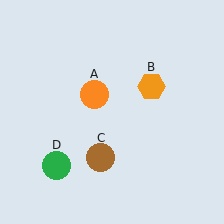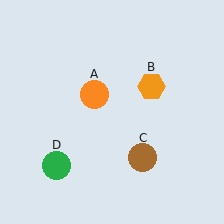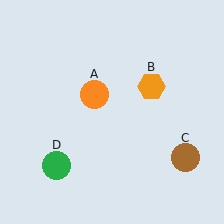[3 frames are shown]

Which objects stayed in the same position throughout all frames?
Orange circle (object A) and orange hexagon (object B) and green circle (object D) remained stationary.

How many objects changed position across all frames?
1 object changed position: brown circle (object C).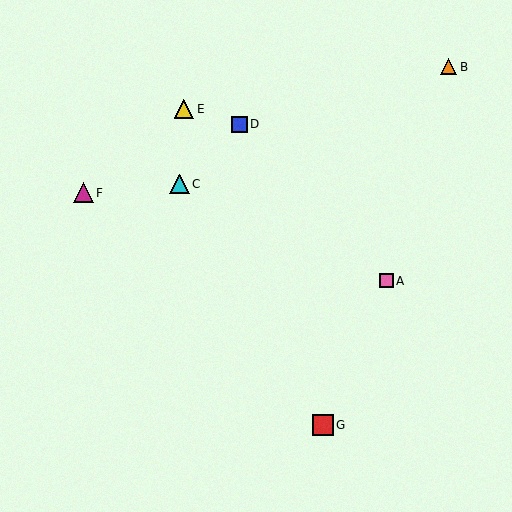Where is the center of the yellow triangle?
The center of the yellow triangle is at (184, 109).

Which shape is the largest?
The red square (labeled G) is the largest.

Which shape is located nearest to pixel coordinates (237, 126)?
The blue square (labeled D) at (239, 124) is nearest to that location.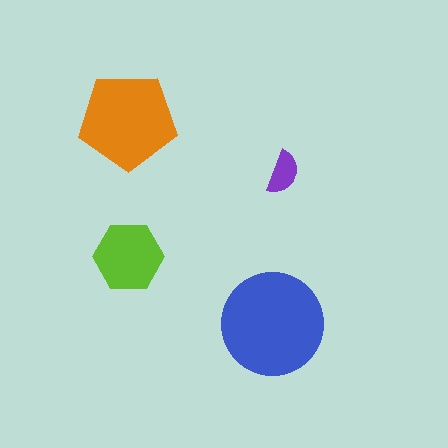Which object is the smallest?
The purple semicircle.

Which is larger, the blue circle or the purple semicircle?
The blue circle.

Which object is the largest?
The blue circle.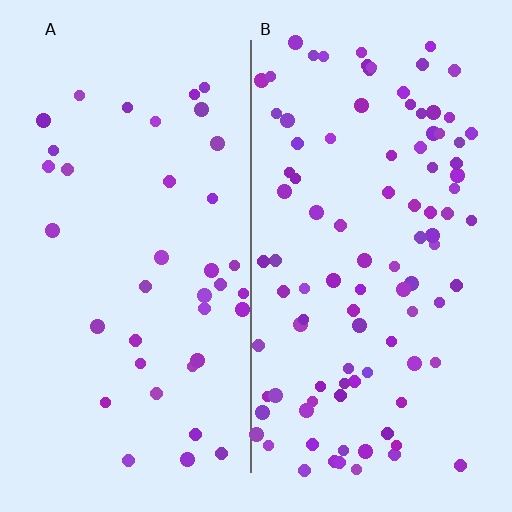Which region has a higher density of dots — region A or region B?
B (the right).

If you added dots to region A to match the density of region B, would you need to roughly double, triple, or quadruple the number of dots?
Approximately triple.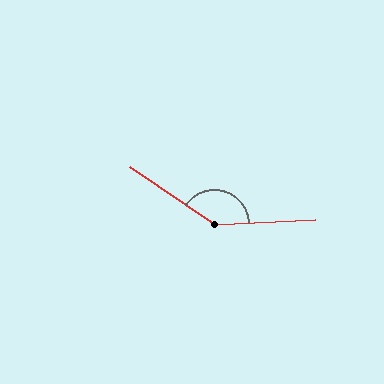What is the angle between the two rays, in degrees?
Approximately 143 degrees.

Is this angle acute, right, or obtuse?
It is obtuse.